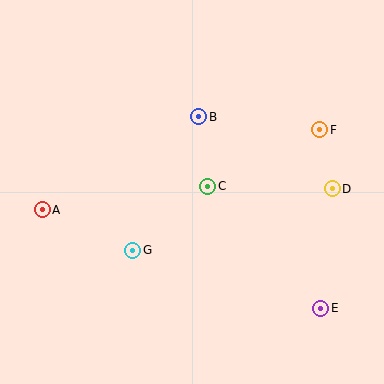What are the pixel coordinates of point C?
Point C is at (208, 186).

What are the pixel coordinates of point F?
Point F is at (320, 130).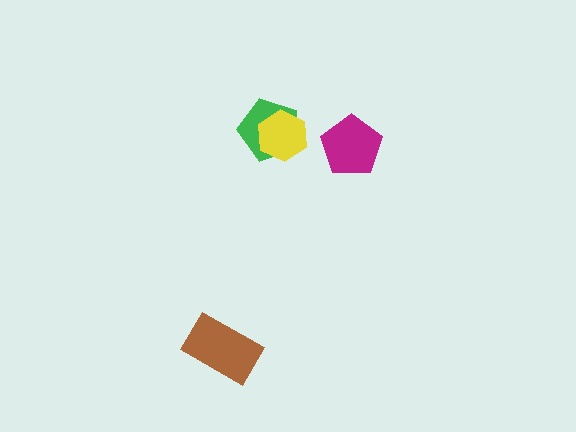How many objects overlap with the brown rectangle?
0 objects overlap with the brown rectangle.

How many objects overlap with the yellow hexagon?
1 object overlaps with the yellow hexagon.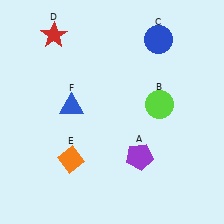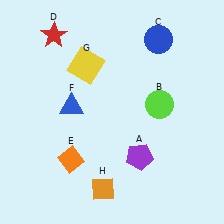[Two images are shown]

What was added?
A yellow square (G), an orange diamond (H) were added in Image 2.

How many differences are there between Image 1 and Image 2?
There are 2 differences between the two images.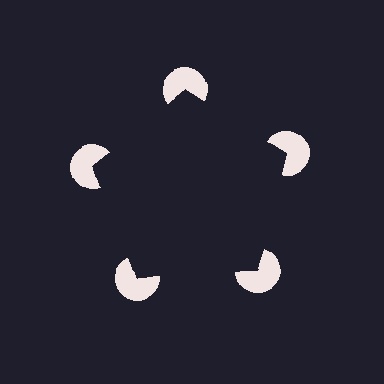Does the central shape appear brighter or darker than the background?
It typically appears slightly darker than the background, even though no actual brightness change is drawn.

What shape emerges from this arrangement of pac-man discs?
An illusory pentagon — its edges are inferred from the aligned wedge cuts in the pac-man discs, not physically drawn.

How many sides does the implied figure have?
5 sides.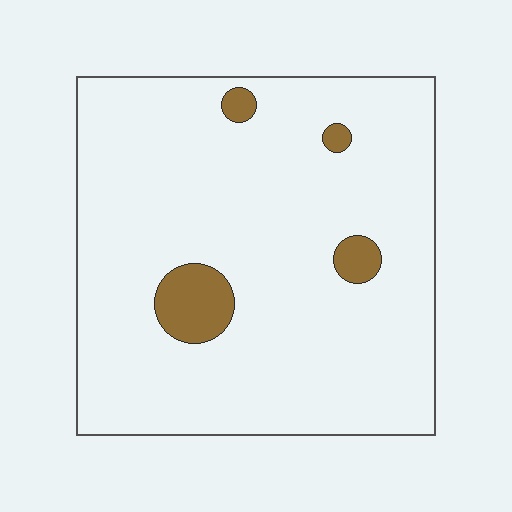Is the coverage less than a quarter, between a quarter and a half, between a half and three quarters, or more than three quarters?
Less than a quarter.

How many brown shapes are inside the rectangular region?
4.